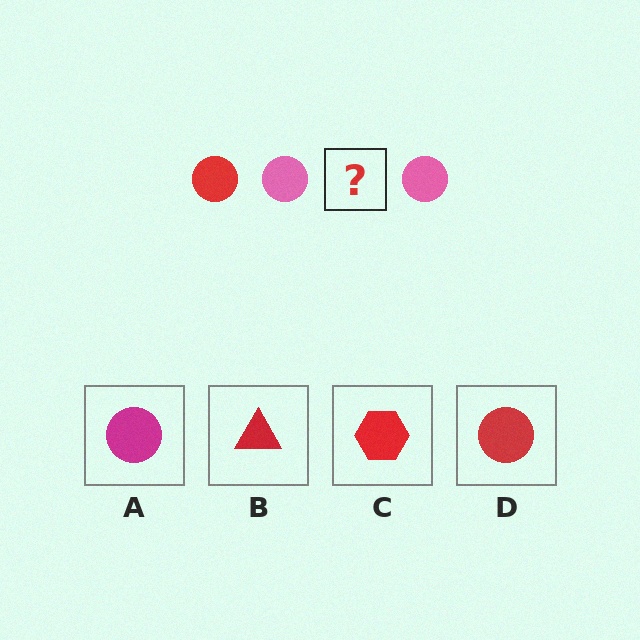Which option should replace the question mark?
Option D.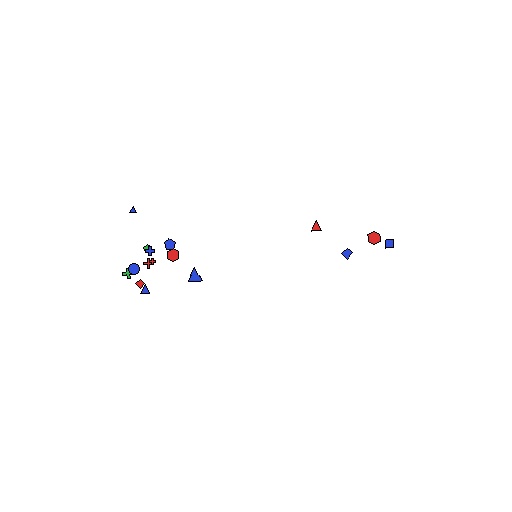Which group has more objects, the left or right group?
The left group.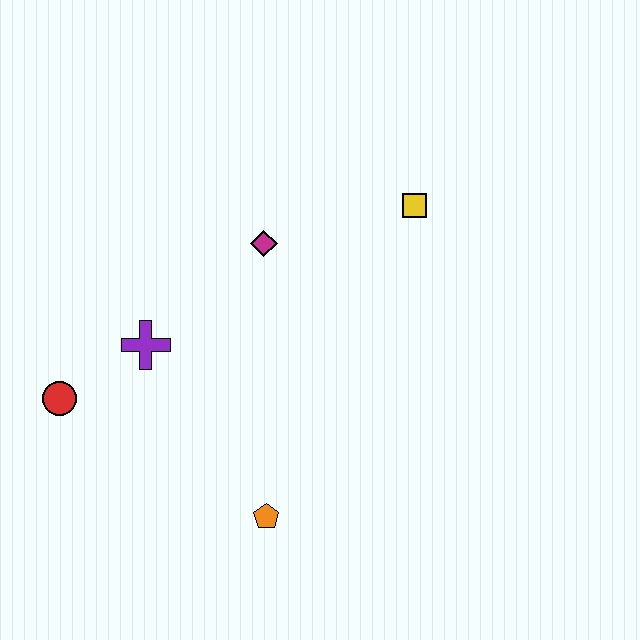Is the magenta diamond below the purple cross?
No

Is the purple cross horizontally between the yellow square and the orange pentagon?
No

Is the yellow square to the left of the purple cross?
No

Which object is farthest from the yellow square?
The red circle is farthest from the yellow square.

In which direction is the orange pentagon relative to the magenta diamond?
The orange pentagon is below the magenta diamond.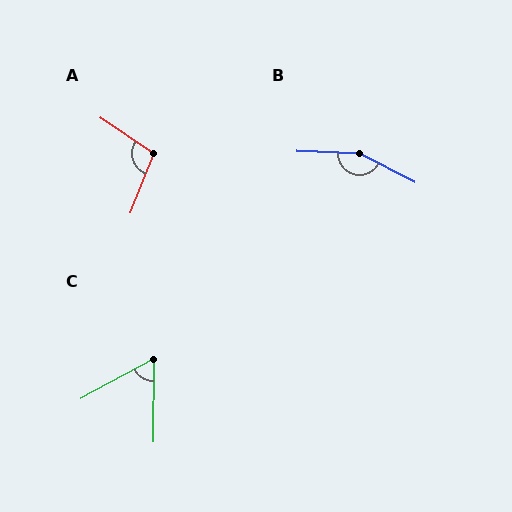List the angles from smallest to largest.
C (61°), A (102°), B (155°).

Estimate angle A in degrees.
Approximately 102 degrees.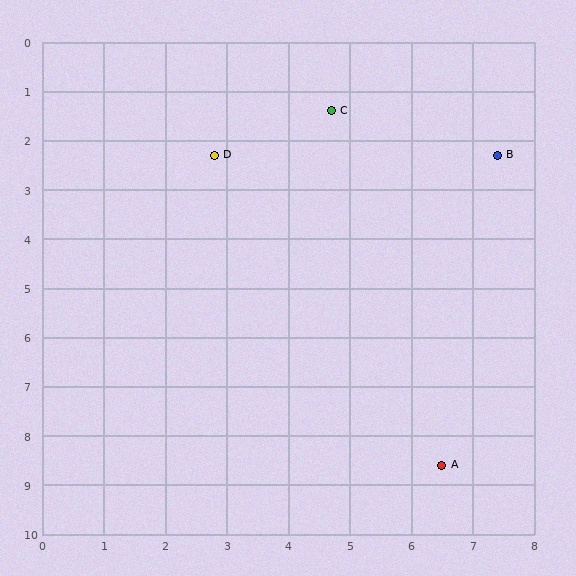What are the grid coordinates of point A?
Point A is at approximately (6.5, 8.6).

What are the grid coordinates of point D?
Point D is at approximately (2.8, 2.3).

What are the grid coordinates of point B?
Point B is at approximately (7.4, 2.3).